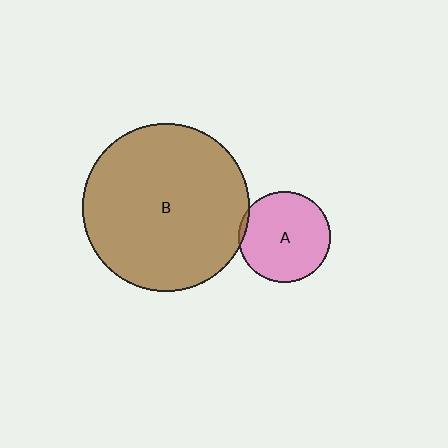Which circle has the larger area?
Circle B (brown).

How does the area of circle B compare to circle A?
Approximately 3.3 times.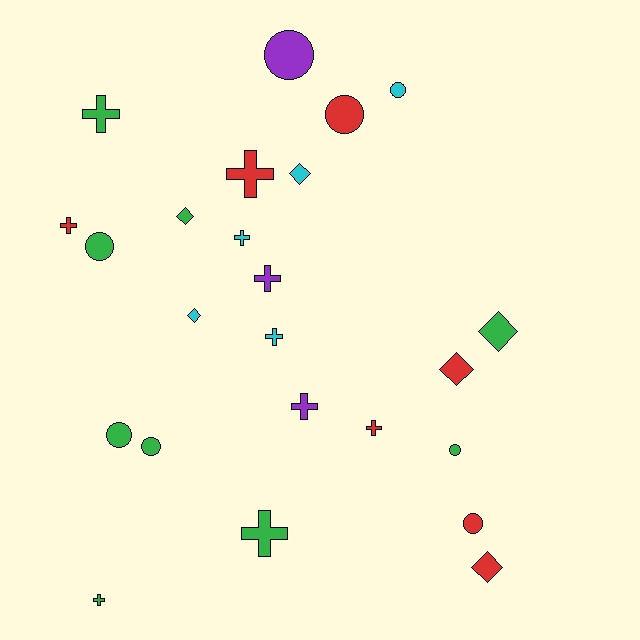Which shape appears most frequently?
Cross, with 10 objects.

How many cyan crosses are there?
There are 2 cyan crosses.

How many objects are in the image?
There are 24 objects.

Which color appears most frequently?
Green, with 9 objects.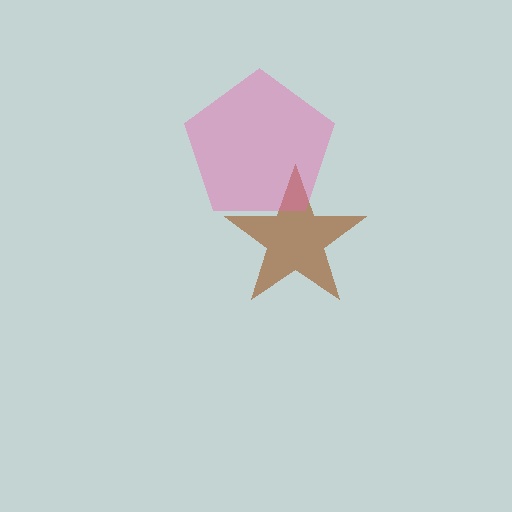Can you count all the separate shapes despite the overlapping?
Yes, there are 2 separate shapes.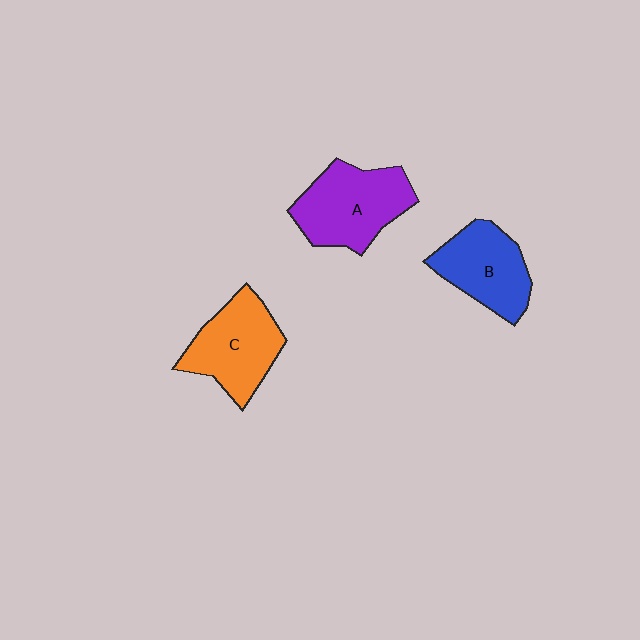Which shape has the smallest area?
Shape B (blue).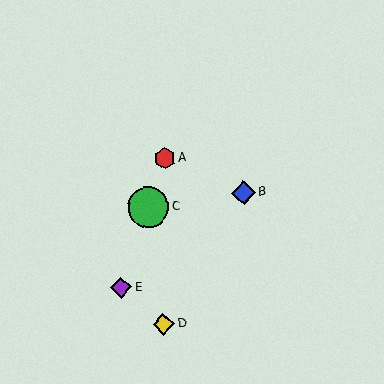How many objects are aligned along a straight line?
3 objects (A, C, E) are aligned along a straight line.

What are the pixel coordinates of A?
Object A is at (165, 158).